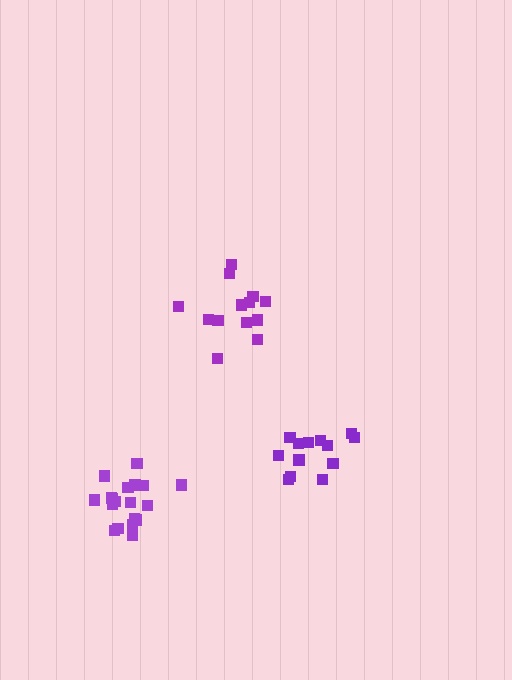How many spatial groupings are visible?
There are 3 spatial groupings.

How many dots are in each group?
Group 1: 14 dots, Group 2: 13 dots, Group 3: 19 dots (46 total).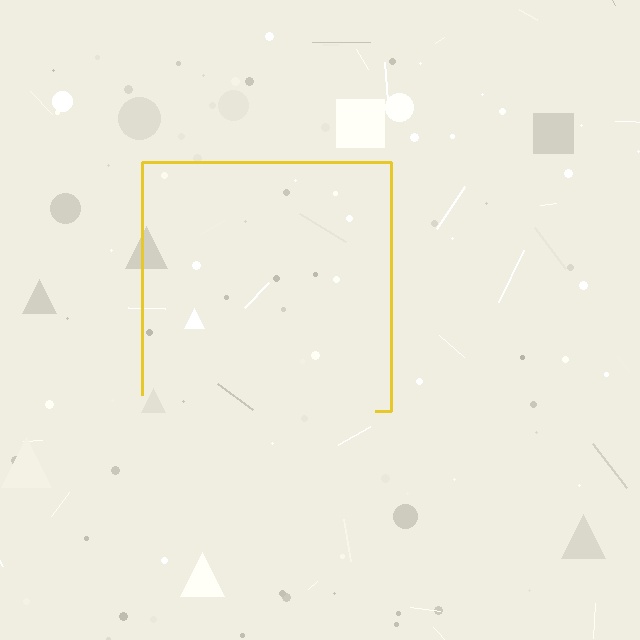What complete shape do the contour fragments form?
The contour fragments form a square.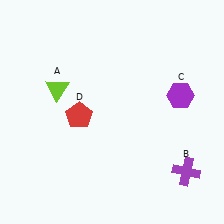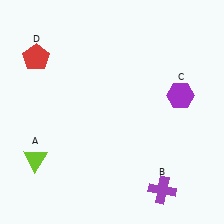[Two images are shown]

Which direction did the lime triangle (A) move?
The lime triangle (A) moved down.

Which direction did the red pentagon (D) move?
The red pentagon (D) moved up.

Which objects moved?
The objects that moved are: the lime triangle (A), the purple cross (B), the red pentagon (D).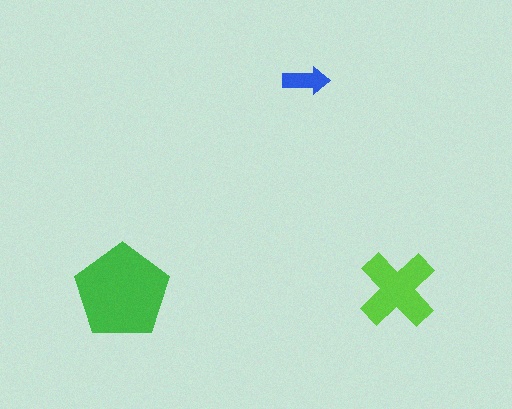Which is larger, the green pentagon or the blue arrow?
The green pentagon.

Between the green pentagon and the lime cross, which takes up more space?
The green pentagon.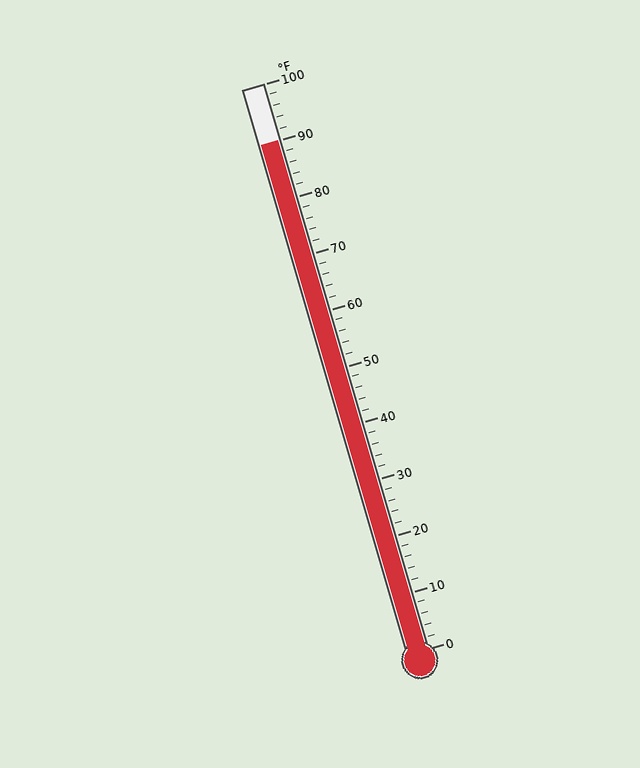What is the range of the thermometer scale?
The thermometer scale ranges from 0°F to 100°F.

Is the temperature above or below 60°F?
The temperature is above 60°F.